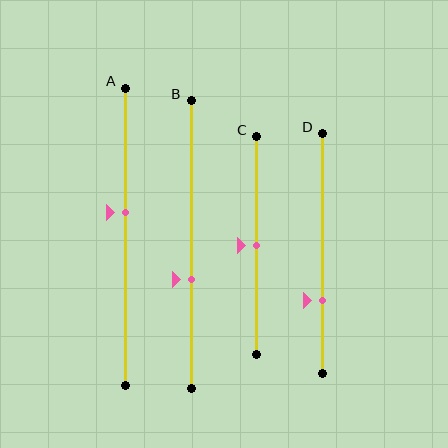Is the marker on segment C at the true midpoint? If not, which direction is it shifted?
Yes, the marker on segment C is at the true midpoint.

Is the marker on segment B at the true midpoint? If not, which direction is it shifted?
No, the marker on segment B is shifted downward by about 12% of the segment length.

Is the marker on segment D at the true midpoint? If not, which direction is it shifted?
No, the marker on segment D is shifted downward by about 20% of the segment length.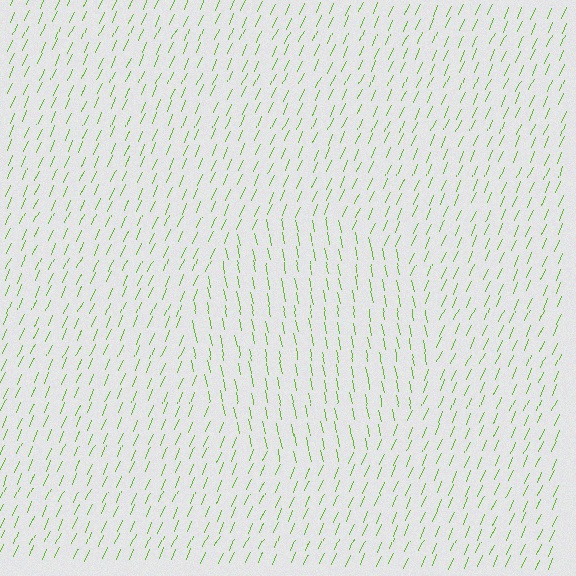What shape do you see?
I see a circle.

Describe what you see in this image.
The image is filled with small lime line segments. A circle region in the image has lines oriented differently from the surrounding lines, creating a visible texture boundary.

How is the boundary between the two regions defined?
The boundary is defined purely by a change in line orientation (approximately 35 degrees difference). All lines are the same color and thickness.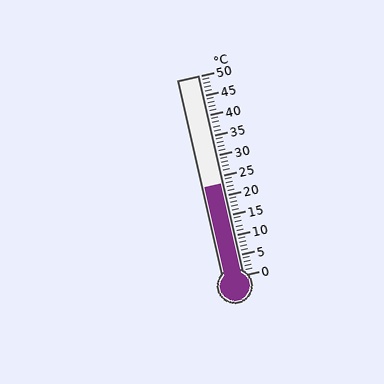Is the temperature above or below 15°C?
The temperature is above 15°C.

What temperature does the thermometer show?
The thermometer shows approximately 23°C.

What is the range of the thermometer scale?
The thermometer scale ranges from 0°C to 50°C.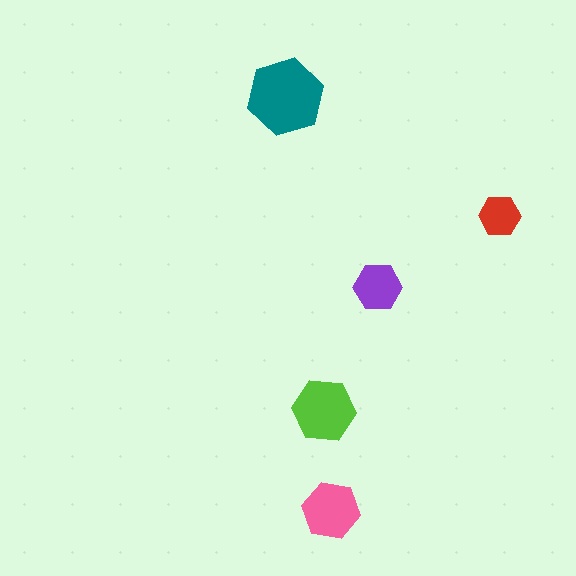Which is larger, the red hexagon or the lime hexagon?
The lime one.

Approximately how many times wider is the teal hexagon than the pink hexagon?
About 1.5 times wider.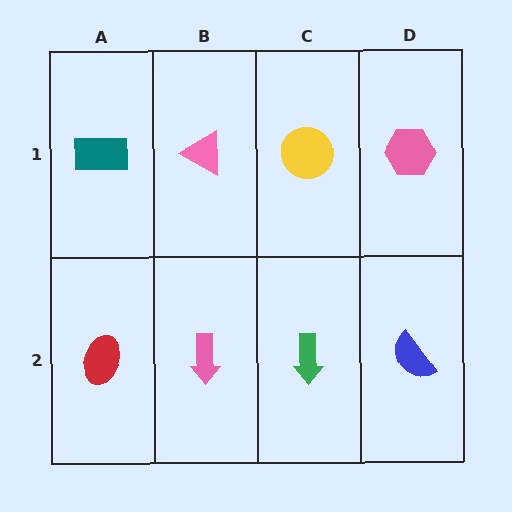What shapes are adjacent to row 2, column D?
A pink hexagon (row 1, column D), a green arrow (row 2, column C).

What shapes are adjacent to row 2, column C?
A yellow circle (row 1, column C), a pink arrow (row 2, column B), a blue semicircle (row 2, column D).